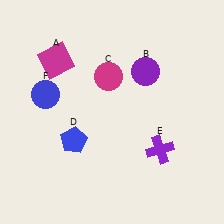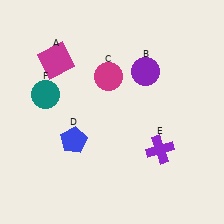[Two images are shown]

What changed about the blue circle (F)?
In Image 1, F is blue. In Image 2, it changed to teal.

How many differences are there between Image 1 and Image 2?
There is 1 difference between the two images.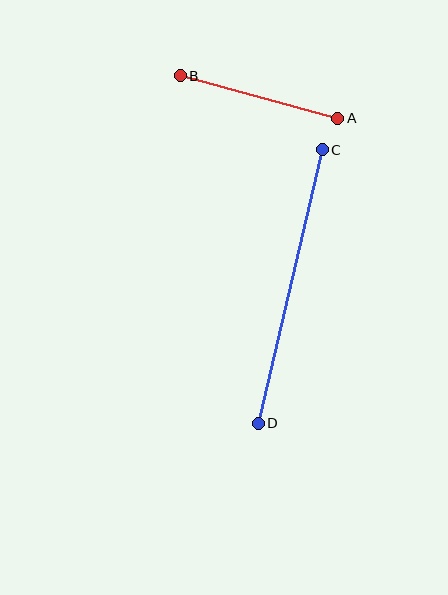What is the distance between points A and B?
The distance is approximately 163 pixels.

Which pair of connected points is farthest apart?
Points C and D are farthest apart.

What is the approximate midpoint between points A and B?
The midpoint is at approximately (259, 97) pixels.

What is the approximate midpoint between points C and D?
The midpoint is at approximately (290, 287) pixels.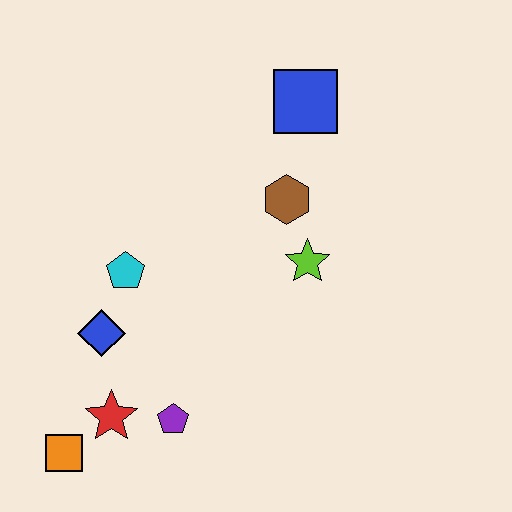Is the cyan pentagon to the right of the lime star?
No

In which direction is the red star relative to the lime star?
The red star is to the left of the lime star.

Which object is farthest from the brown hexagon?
The orange square is farthest from the brown hexagon.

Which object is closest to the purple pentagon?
The red star is closest to the purple pentagon.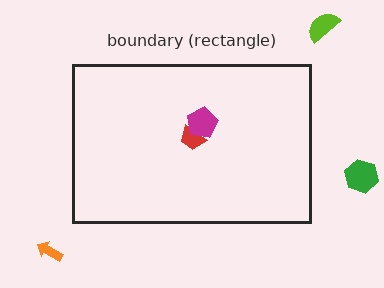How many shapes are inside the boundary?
2 inside, 3 outside.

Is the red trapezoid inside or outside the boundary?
Inside.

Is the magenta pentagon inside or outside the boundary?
Inside.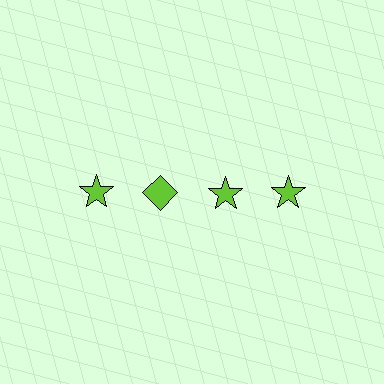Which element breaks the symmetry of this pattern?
The lime diamond in the top row, second from left column breaks the symmetry. All other shapes are lime stars.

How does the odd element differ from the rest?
It has a different shape: diamond instead of star.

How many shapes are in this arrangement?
There are 4 shapes arranged in a grid pattern.